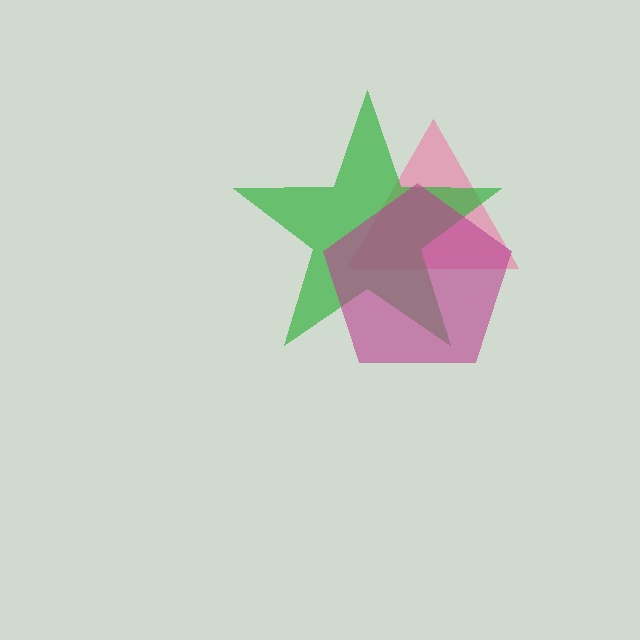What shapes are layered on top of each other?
The layered shapes are: a pink triangle, a green star, a magenta pentagon.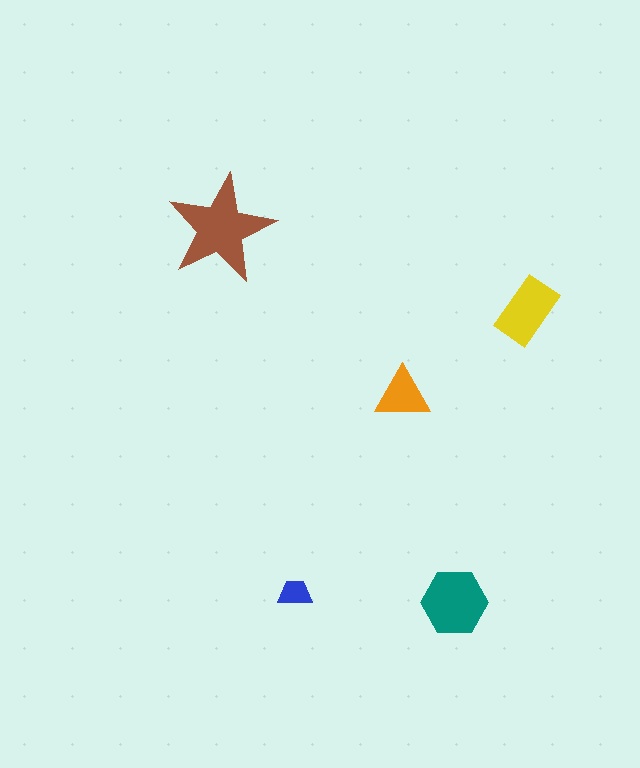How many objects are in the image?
There are 5 objects in the image.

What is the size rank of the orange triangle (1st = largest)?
4th.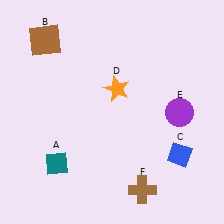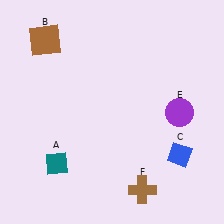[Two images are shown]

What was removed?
The orange star (D) was removed in Image 2.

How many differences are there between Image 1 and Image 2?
There is 1 difference between the two images.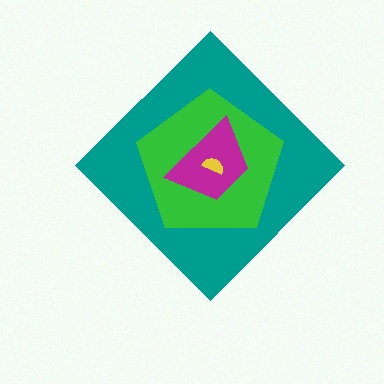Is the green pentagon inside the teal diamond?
Yes.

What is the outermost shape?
The teal diamond.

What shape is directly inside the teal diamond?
The green pentagon.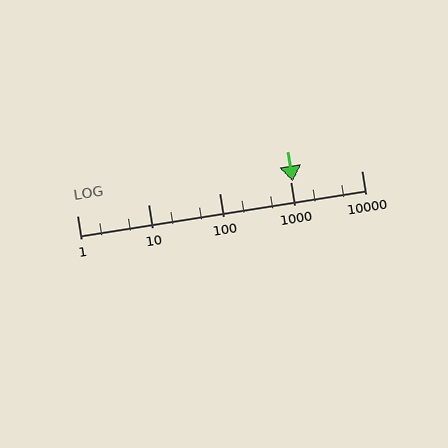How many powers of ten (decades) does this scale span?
The scale spans 4 decades, from 1 to 10000.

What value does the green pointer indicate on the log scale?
The pointer indicates approximately 1100.